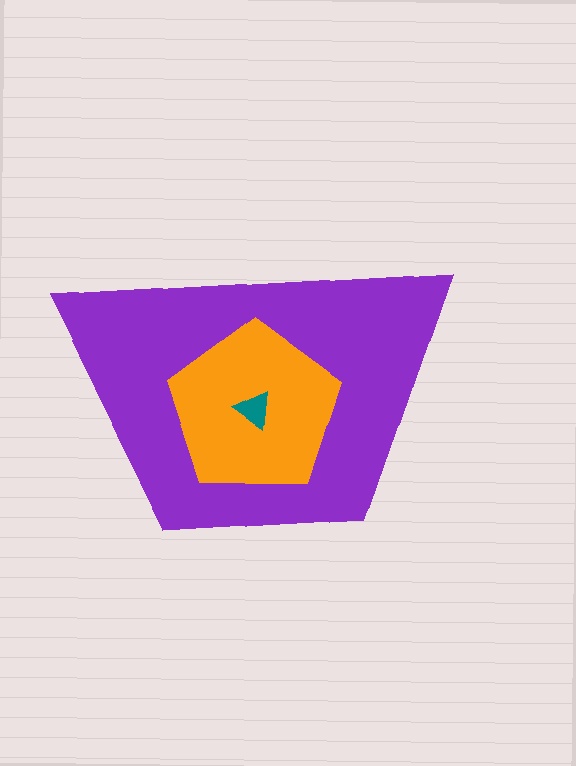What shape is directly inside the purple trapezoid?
The orange pentagon.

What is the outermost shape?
The purple trapezoid.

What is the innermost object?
The teal triangle.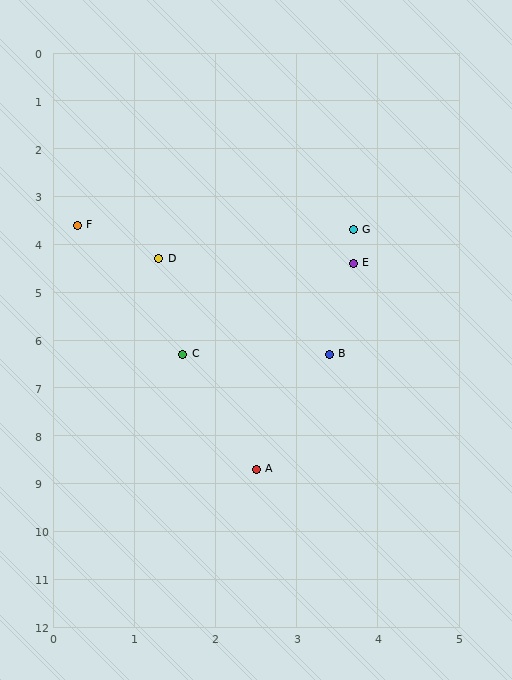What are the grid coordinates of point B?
Point B is at approximately (3.4, 6.3).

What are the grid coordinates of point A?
Point A is at approximately (2.5, 8.7).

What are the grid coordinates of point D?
Point D is at approximately (1.3, 4.3).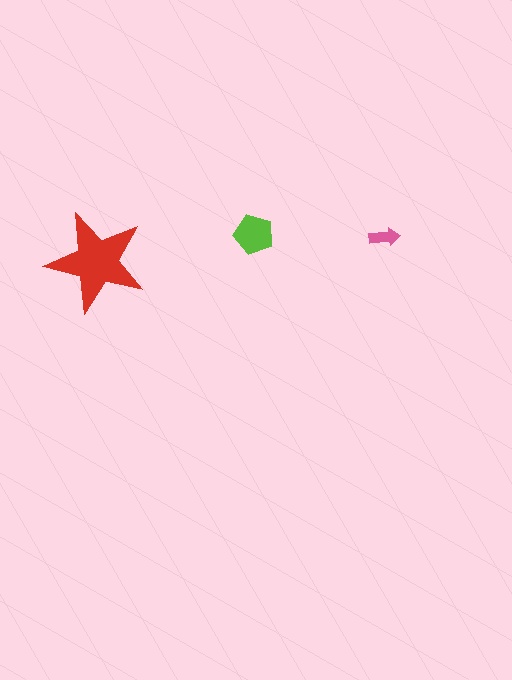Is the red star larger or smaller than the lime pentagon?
Larger.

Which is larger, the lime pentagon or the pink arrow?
The lime pentagon.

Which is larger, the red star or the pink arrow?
The red star.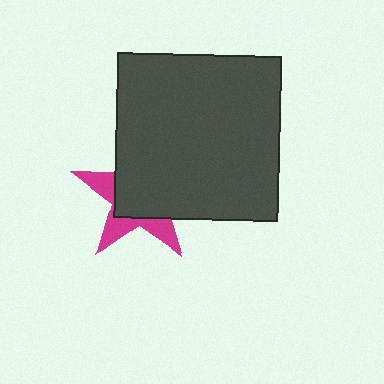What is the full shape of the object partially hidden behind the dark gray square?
The partially hidden object is a magenta star.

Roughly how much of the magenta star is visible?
A small part of it is visible (roughly 36%).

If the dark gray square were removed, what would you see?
You would see the complete magenta star.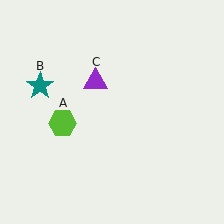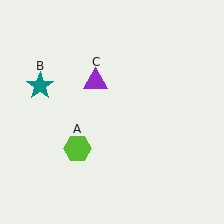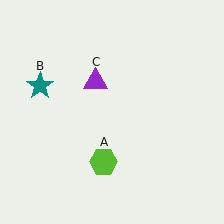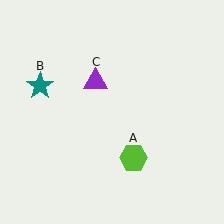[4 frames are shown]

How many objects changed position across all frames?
1 object changed position: lime hexagon (object A).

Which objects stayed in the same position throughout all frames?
Teal star (object B) and purple triangle (object C) remained stationary.